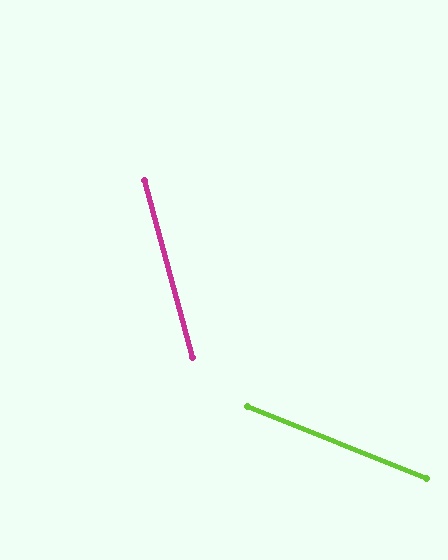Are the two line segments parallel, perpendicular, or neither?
Neither parallel nor perpendicular — they differ by about 53°.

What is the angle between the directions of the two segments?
Approximately 53 degrees.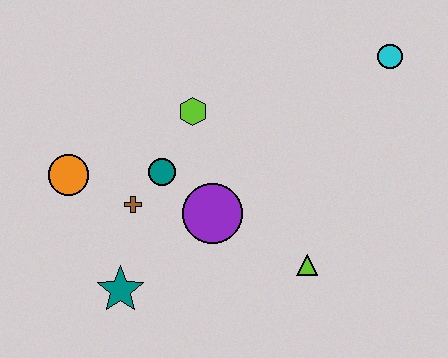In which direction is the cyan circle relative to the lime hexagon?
The cyan circle is to the right of the lime hexagon.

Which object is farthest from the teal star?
The cyan circle is farthest from the teal star.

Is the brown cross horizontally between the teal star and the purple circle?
Yes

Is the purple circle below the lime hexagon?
Yes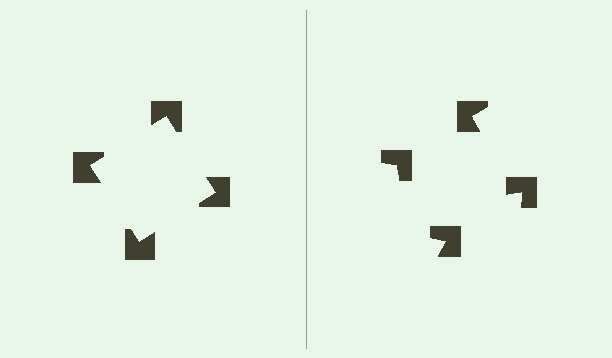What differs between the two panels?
The notched squares are positioned identically on both sides; only the wedge orientations differ. On the left they align to a square; on the right they are misaligned.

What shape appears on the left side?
An illusory square.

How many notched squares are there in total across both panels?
8 — 4 on each side.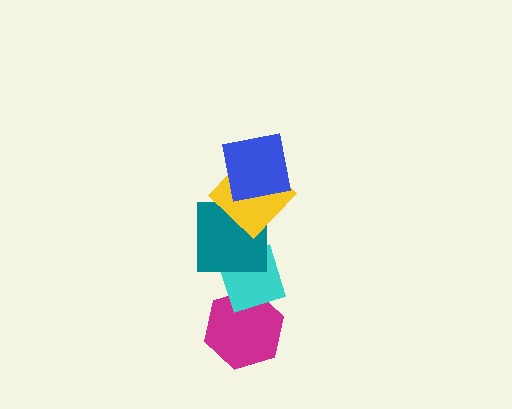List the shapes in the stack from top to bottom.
From top to bottom: the blue square, the yellow diamond, the teal square, the cyan diamond, the magenta hexagon.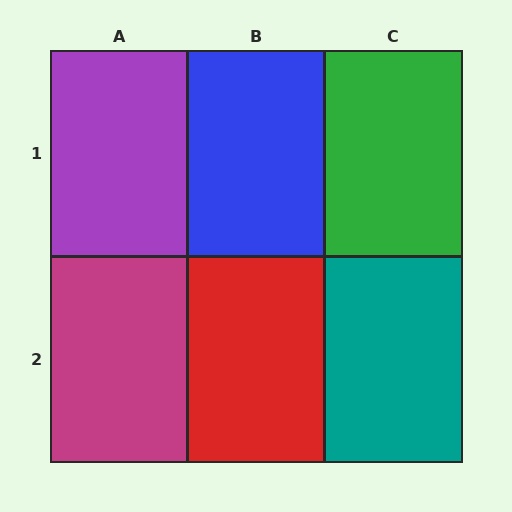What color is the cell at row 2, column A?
Magenta.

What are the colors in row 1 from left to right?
Purple, blue, green.